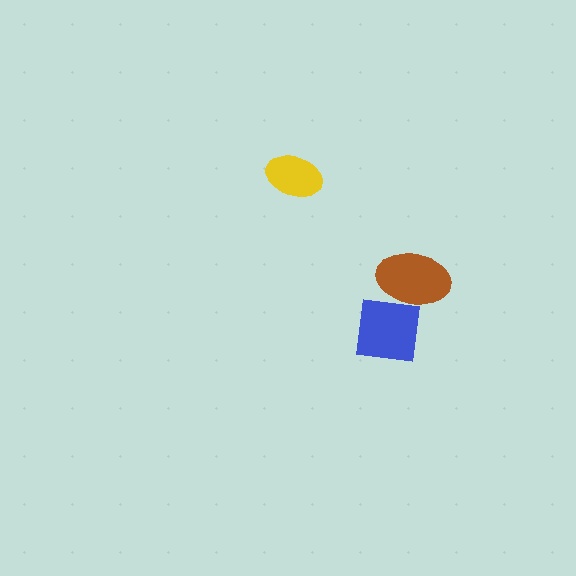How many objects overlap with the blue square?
1 object overlaps with the blue square.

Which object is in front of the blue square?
The brown ellipse is in front of the blue square.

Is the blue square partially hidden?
Yes, it is partially covered by another shape.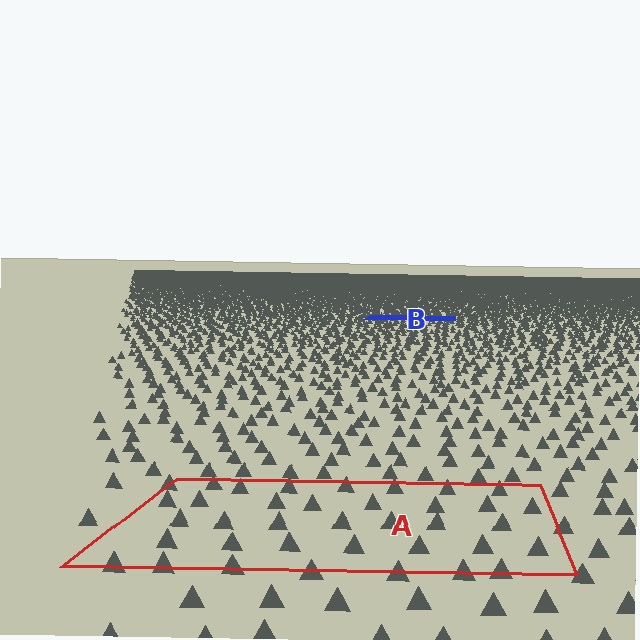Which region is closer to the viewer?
Region A is closer. The texture elements there are larger and more spread out.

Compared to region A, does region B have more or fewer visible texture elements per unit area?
Region B has more texture elements per unit area — they are packed more densely because it is farther away.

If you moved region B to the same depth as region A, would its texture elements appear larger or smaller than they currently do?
They would appear larger. At a closer depth, the same texture elements are projected at a bigger on-screen size.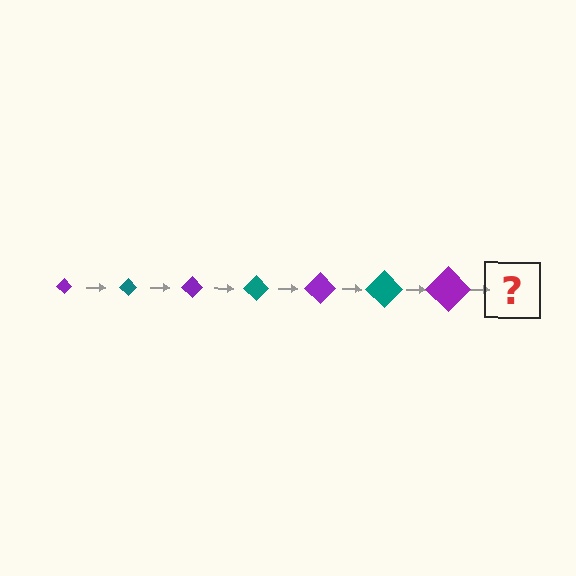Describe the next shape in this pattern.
It should be a teal diamond, larger than the previous one.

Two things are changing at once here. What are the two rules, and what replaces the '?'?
The two rules are that the diamond grows larger each step and the color cycles through purple and teal. The '?' should be a teal diamond, larger than the previous one.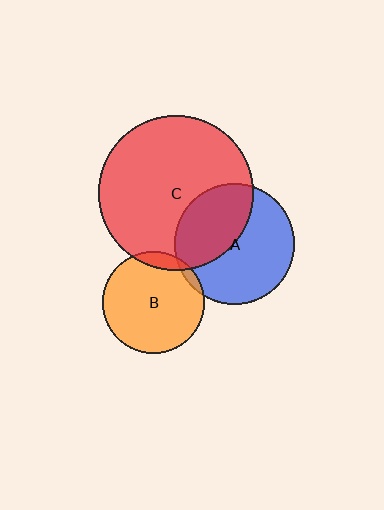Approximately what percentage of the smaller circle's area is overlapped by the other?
Approximately 10%.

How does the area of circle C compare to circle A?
Approximately 1.6 times.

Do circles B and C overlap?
Yes.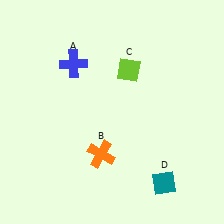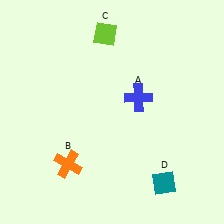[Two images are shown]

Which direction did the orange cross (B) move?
The orange cross (B) moved left.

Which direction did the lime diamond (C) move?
The lime diamond (C) moved up.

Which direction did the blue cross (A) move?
The blue cross (A) moved right.